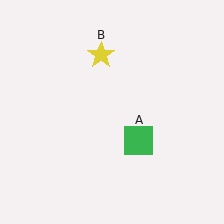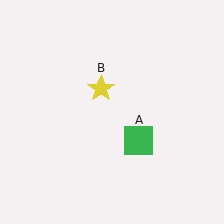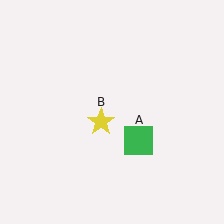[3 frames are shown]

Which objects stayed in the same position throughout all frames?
Green square (object A) remained stationary.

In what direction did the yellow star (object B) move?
The yellow star (object B) moved down.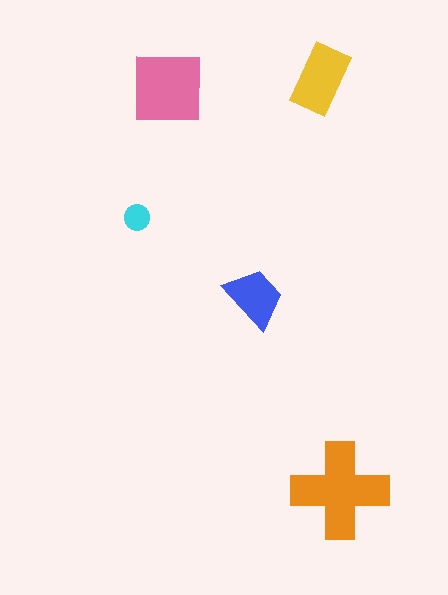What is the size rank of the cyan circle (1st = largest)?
5th.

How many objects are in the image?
There are 5 objects in the image.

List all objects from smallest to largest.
The cyan circle, the blue trapezoid, the yellow rectangle, the pink square, the orange cross.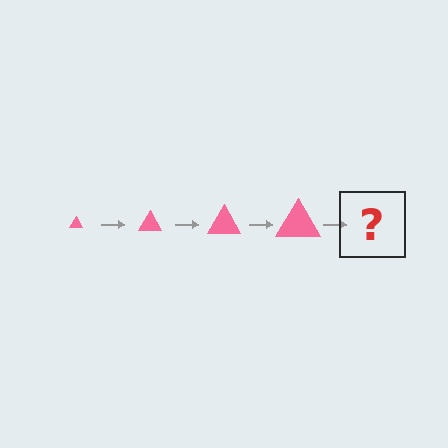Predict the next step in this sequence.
The next step is a pink triangle, larger than the previous one.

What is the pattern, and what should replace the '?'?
The pattern is that the triangle gets progressively larger each step. The '?' should be a pink triangle, larger than the previous one.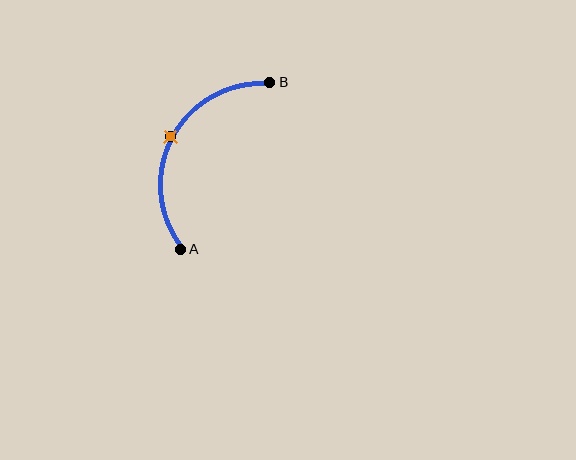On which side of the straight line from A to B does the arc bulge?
The arc bulges to the left of the straight line connecting A and B.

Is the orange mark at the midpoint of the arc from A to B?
Yes. The orange mark lies on the arc at equal arc-length from both A and B — it is the arc midpoint.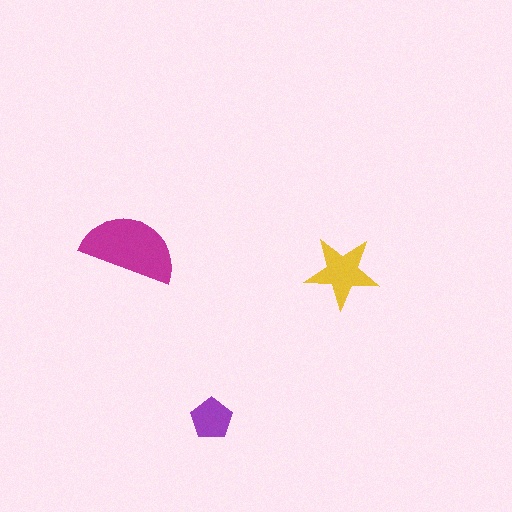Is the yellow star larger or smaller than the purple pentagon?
Larger.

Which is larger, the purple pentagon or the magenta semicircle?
The magenta semicircle.